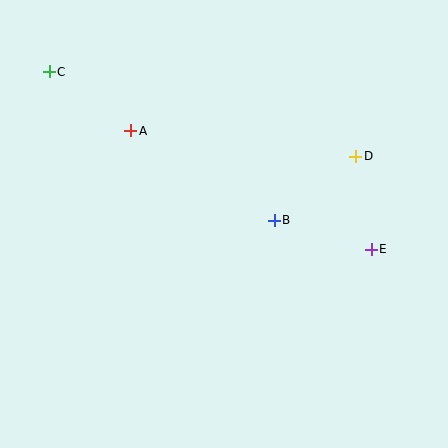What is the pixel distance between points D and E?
The distance between D and E is 94 pixels.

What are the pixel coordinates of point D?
Point D is at (356, 156).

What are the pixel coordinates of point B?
Point B is at (274, 220).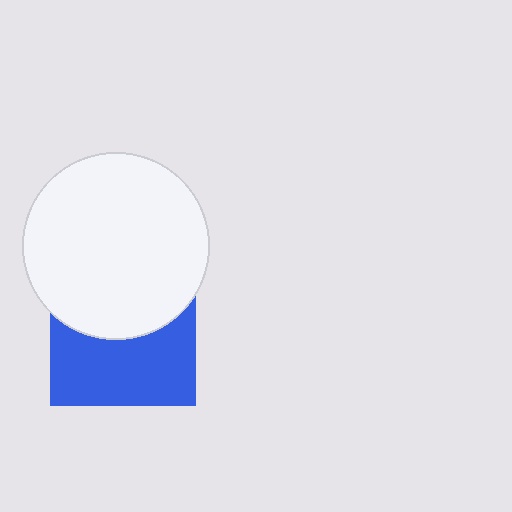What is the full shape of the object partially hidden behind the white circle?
The partially hidden object is a blue square.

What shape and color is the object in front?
The object in front is a white circle.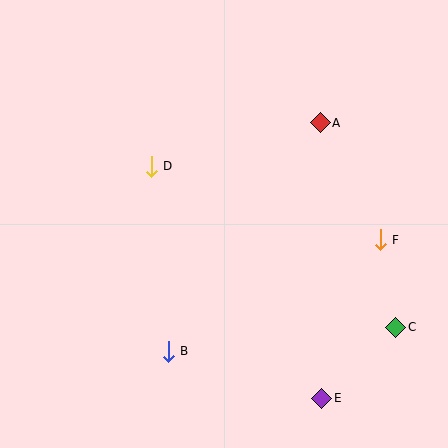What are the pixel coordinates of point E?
Point E is at (322, 398).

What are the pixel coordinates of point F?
Point F is at (380, 240).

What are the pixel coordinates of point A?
Point A is at (320, 123).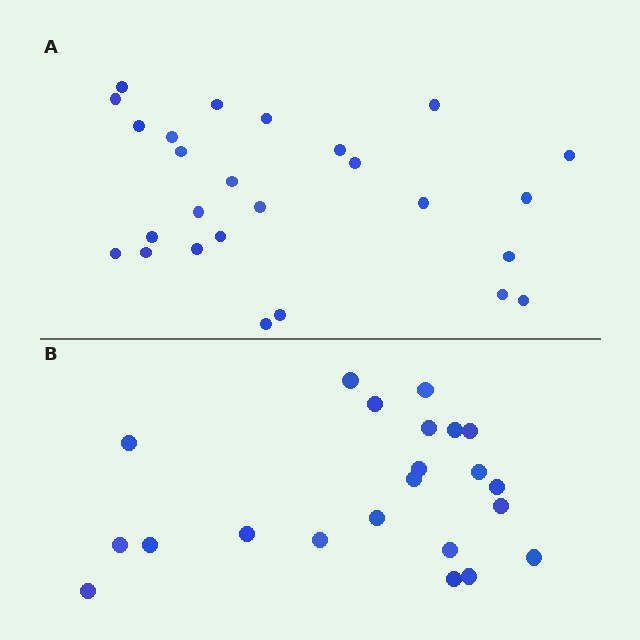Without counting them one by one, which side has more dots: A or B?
Region A (the top region) has more dots.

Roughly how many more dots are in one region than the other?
Region A has about 4 more dots than region B.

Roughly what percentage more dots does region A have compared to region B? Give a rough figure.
About 20% more.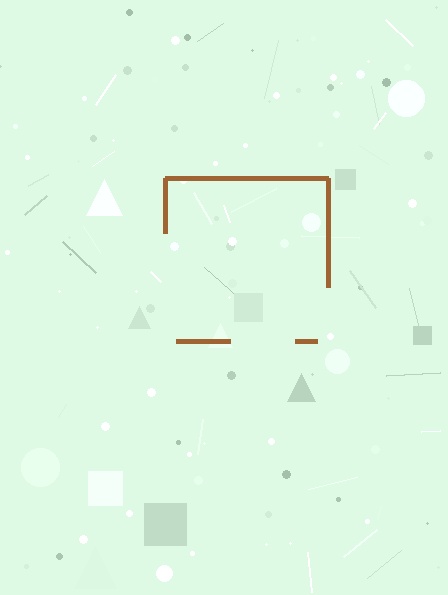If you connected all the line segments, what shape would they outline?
They would outline a square.